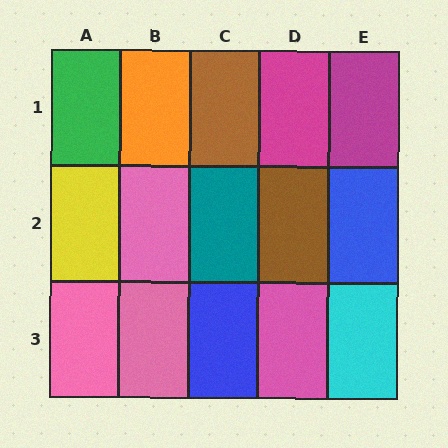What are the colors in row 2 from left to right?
Yellow, pink, teal, brown, blue.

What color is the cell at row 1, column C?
Brown.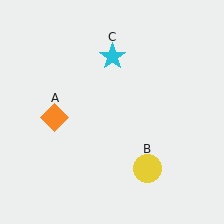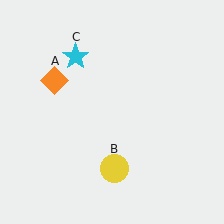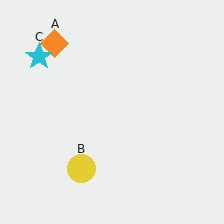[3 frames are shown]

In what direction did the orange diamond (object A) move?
The orange diamond (object A) moved up.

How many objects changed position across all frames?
3 objects changed position: orange diamond (object A), yellow circle (object B), cyan star (object C).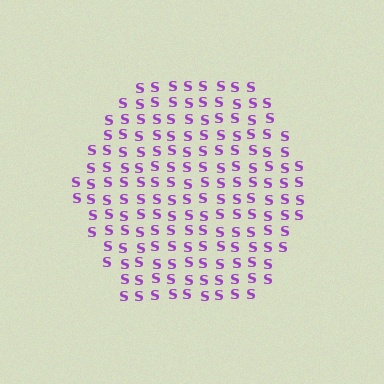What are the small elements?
The small elements are letter S's.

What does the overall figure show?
The overall figure shows a hexagon.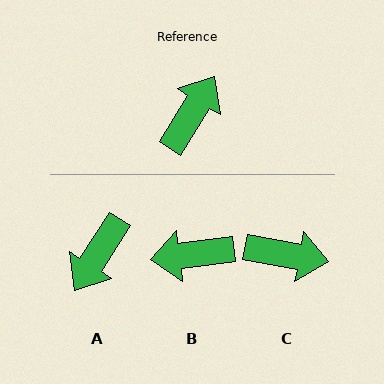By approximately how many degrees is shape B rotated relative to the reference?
Approximately 129 degrees counter-clockwise.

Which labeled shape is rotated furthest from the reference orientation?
A, about 179 degrees away.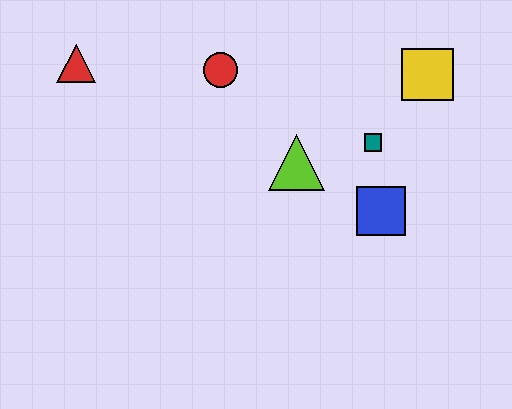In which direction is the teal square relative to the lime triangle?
The teal square is to the right of the lime triangle.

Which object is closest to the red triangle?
The red circle is closest to the red triangle.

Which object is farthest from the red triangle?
The yellow square is farthest from the red triangle.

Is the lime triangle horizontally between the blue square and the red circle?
Yes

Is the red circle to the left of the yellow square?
Yes